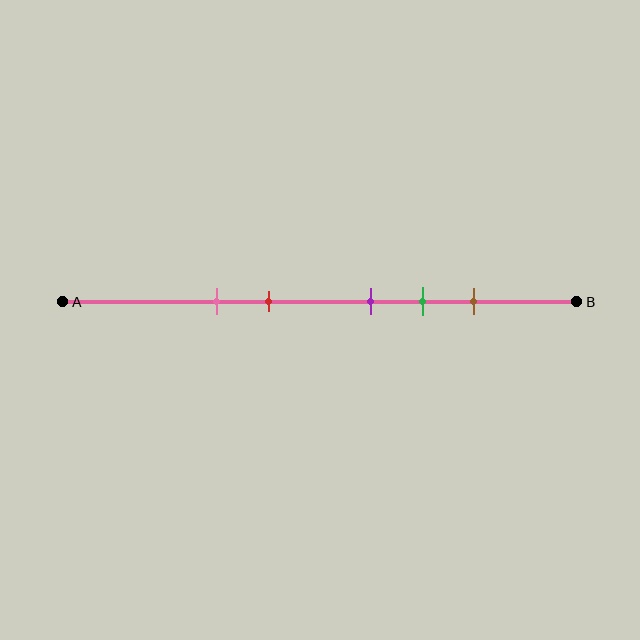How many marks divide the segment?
There are 5 marks dividing the segment.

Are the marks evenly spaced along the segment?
No, the marks are not evenly spaced.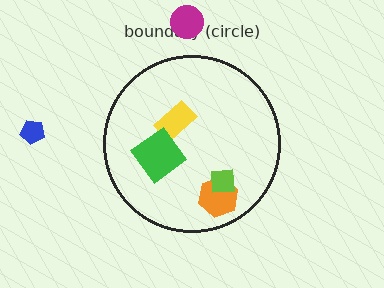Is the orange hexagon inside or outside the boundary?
Inside.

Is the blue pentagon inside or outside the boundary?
Outside.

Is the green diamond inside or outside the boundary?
Inside.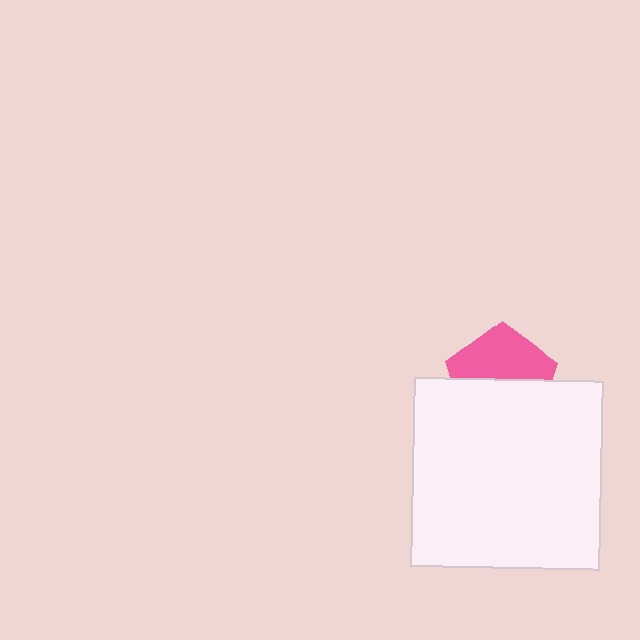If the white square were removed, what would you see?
You would see the complete pink pentagon.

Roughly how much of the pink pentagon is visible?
About half of it is visible (roughly 49%).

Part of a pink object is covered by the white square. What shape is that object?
It is a pentagon.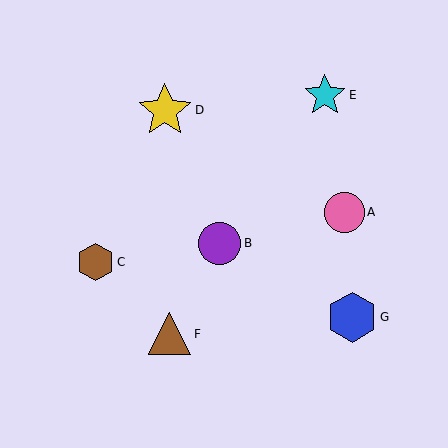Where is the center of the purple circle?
The center of the purple circle is at (220, 243).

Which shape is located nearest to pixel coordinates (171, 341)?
The brown triangle (labeled F) at (170, 334) is nearest to that location.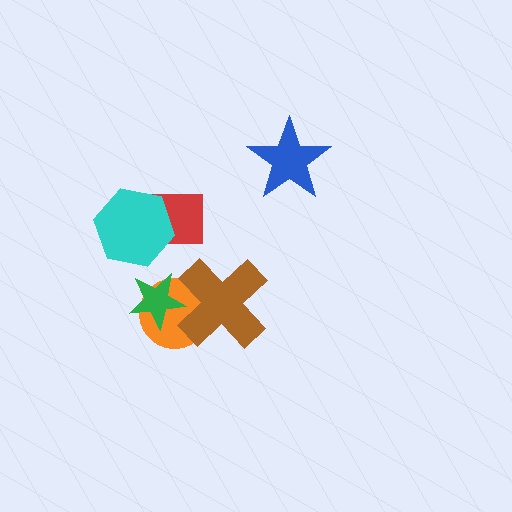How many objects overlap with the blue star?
0 objects overlap with the blue star.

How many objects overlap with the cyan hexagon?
1 object overlaps with the cyan hexagon.